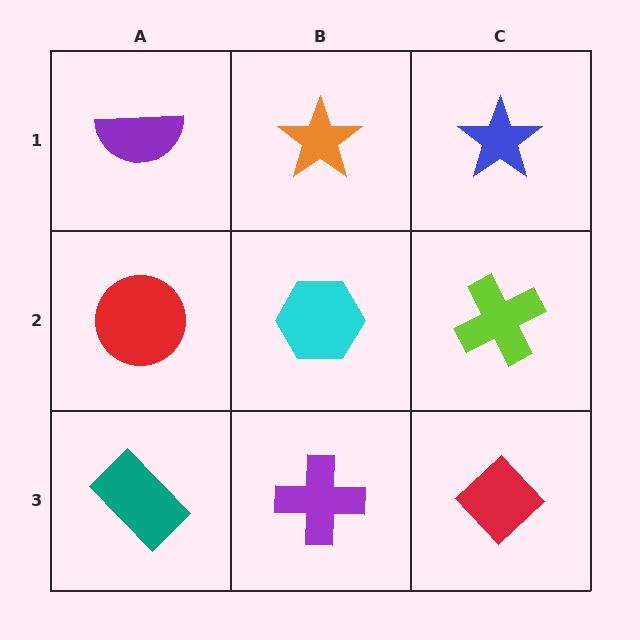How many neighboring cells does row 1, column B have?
3.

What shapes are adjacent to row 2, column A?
A purple semicircle (row 1, column A), a teal rectangle (row 3, column A), a cyan hexagon (row 2, column B).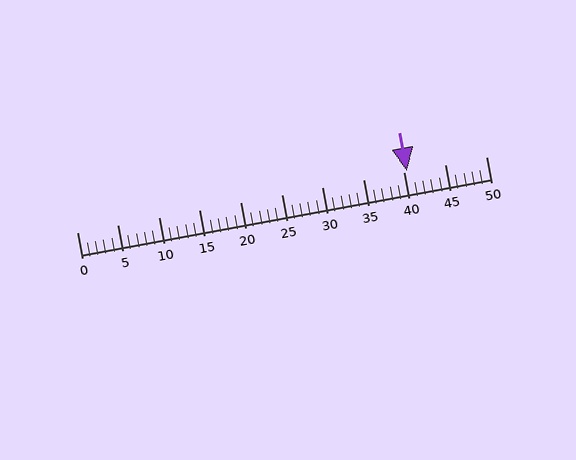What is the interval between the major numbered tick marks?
The major tick marks are spaced 5 units apart.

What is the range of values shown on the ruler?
The ruler shows values from 0 to 50.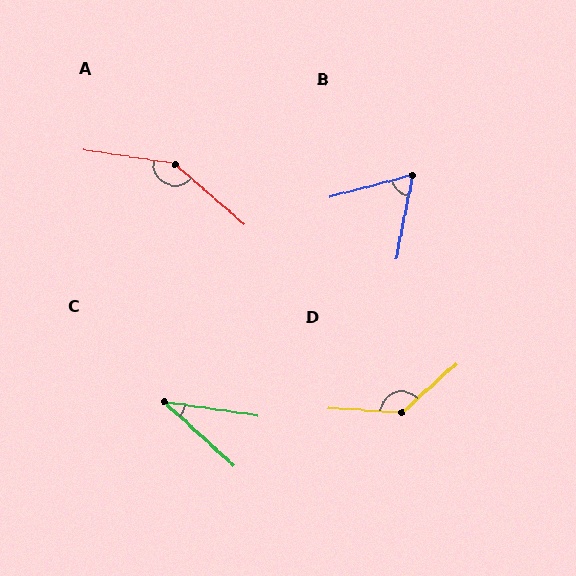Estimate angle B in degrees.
Approximately 65 degrees.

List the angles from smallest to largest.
C (34°), B (65°), D (134°), A (148°).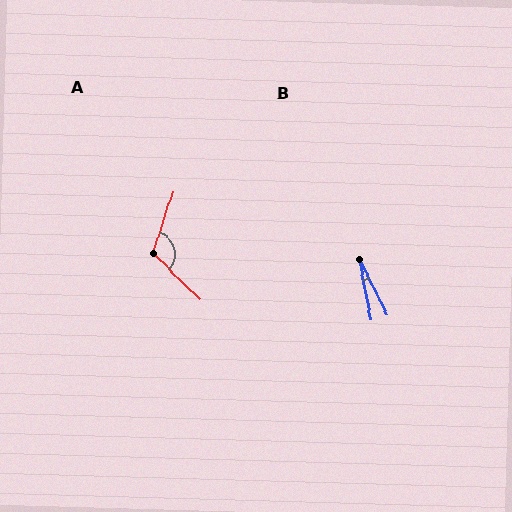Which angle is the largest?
A, at approximately 117 degrees.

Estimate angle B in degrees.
Approximately 16 degrees.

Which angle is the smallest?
B, at approximately 16 degrees.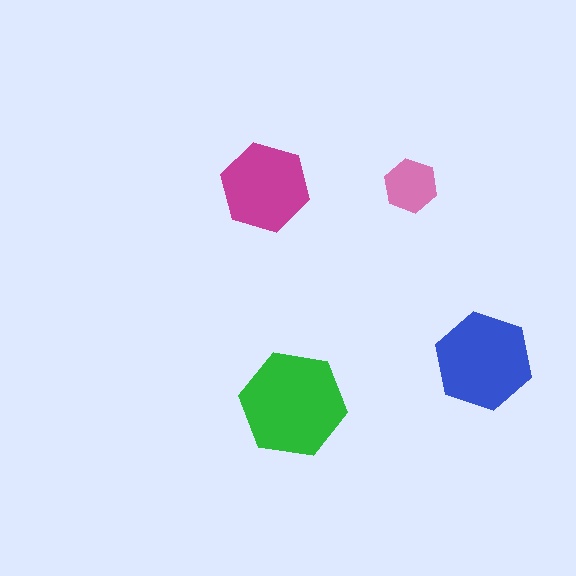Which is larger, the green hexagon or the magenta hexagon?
The green one.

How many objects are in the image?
There are 4 objects in the image.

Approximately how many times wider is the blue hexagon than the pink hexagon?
About 2 times wider.